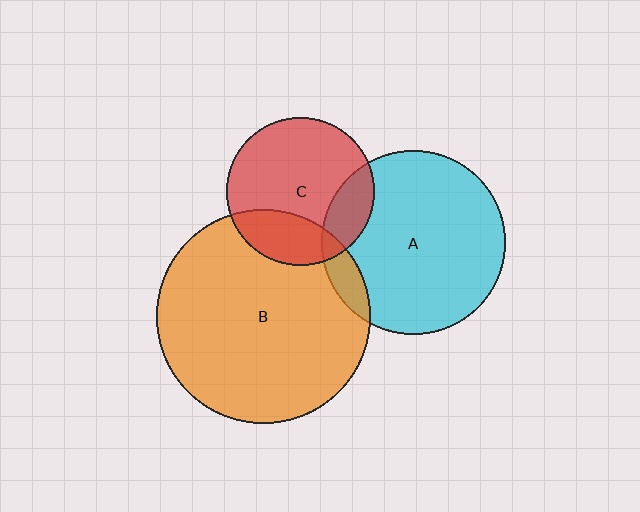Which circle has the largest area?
Circle B (orange).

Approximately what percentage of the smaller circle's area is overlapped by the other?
Approximately 20%.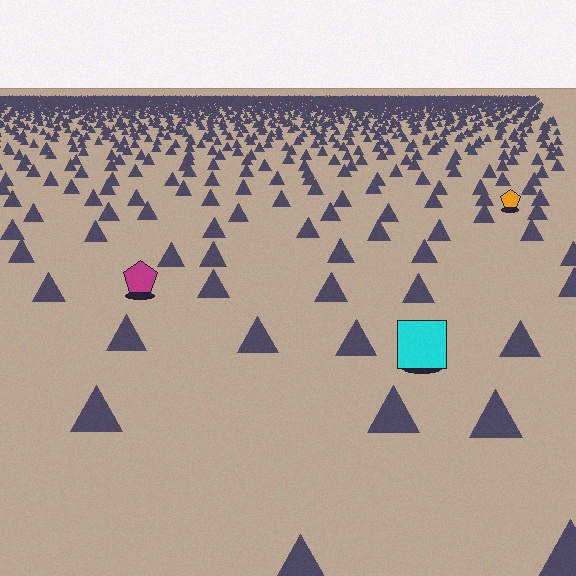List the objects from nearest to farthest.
From nearest to farthest: the cyan square, the magenta pentagon, the orange pentagon.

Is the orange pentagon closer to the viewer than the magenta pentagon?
No. The magenta pentagon is closer — you can tell from the texture gradient: the ground texture is coarser near it.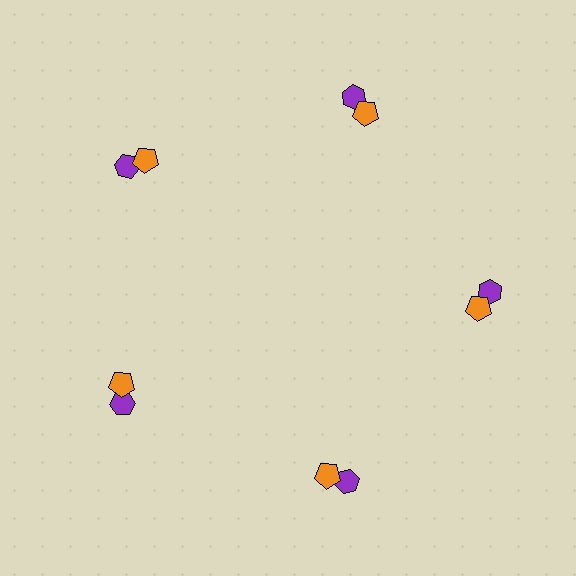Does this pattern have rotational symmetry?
Yes, this pattern has 5-fold rotational symmetry. It looks the same after rotating 72 degrees around the center.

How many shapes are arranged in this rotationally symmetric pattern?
There are 10 shapes, arranged in 5 groups of 2.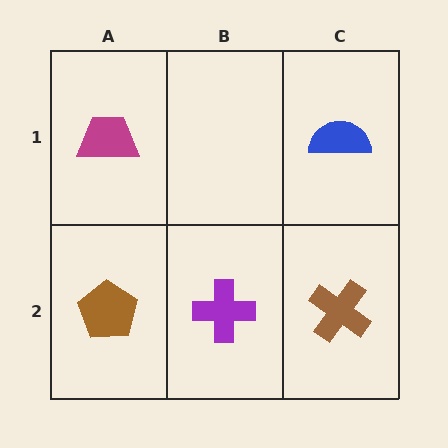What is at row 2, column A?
A brown pentagon.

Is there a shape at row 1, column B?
No, that cell is empty.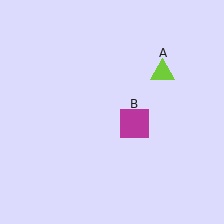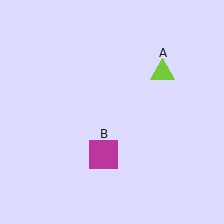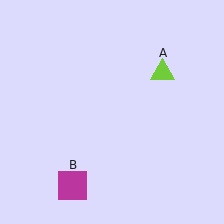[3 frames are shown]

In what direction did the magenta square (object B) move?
The magenta square (object B) moved down and to the left.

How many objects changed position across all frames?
1 object changed position: magenta square (object B).